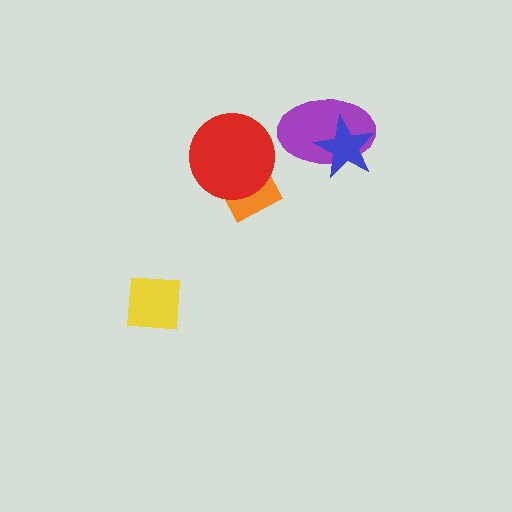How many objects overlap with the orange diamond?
1 object overlaps with the orange diamond.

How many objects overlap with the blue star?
1 object overlaps with the blue star.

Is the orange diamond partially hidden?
Yes, it is partially covered by another shape.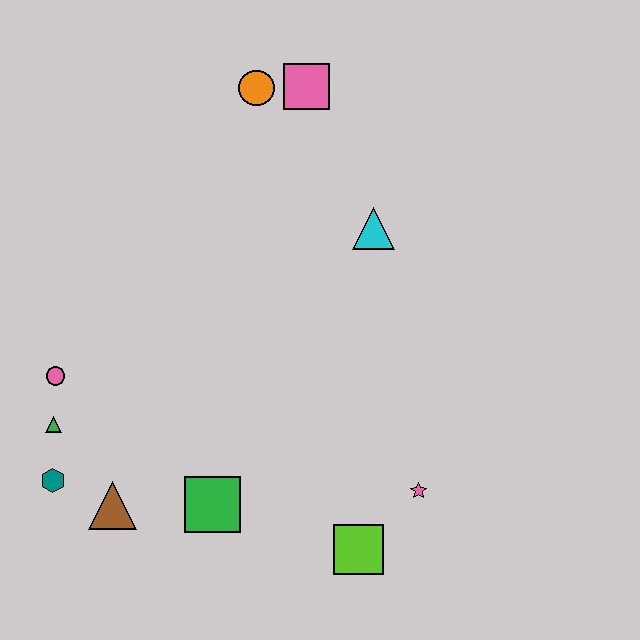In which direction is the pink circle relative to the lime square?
The pink circle is to the left of the lime square.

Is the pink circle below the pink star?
No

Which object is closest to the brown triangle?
The teal hexagon is closest to the brown triangle.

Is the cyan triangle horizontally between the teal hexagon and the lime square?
No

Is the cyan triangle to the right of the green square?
Yes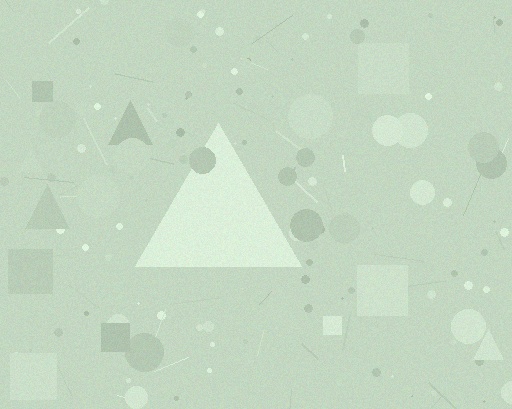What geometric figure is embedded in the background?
A triangle is embedded in the background.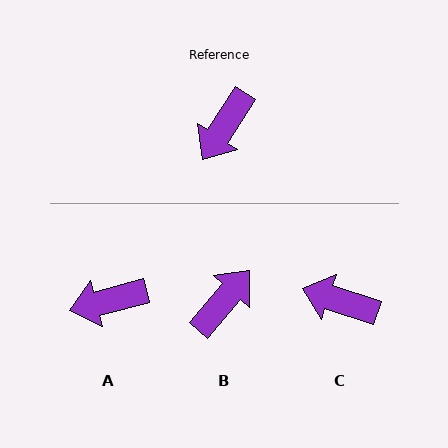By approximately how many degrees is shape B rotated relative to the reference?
Approximately 173 degrees counter-clockwise.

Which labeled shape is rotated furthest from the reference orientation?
B, about 173 degrees away.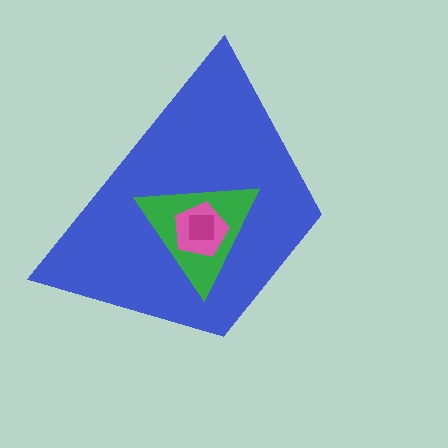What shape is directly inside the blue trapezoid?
The green triangle.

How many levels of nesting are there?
4.